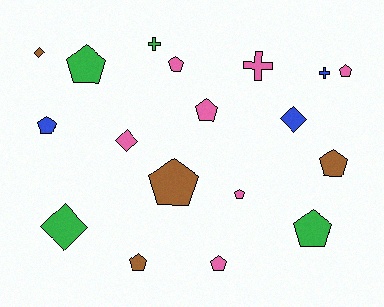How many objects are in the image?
There are 18 objects.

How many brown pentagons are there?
There are 3 brown pentagons.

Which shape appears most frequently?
Pentagon, with 11 objects.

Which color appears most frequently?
Pink, with 7 objects.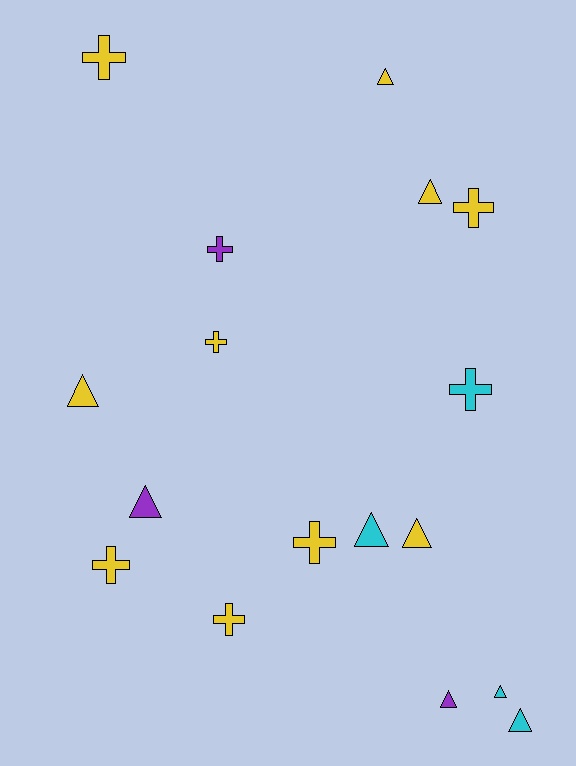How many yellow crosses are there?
There are 6 yellow crosses.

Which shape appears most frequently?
Triangle, with 9 objects.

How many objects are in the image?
There are 17 objects.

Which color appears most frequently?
Yellow, with 10 objects.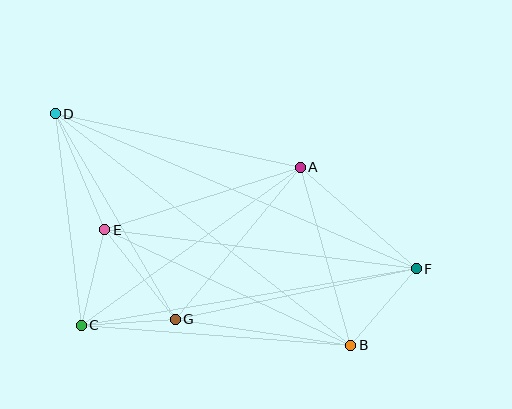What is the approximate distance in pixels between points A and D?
The distance between A and D is approximately 251 pixels.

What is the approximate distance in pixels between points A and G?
The distance between A and G is approximately 197 pixels.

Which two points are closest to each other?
Points C and G are closest to each other.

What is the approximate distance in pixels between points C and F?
The distance between C and F is approximately 340 pixels.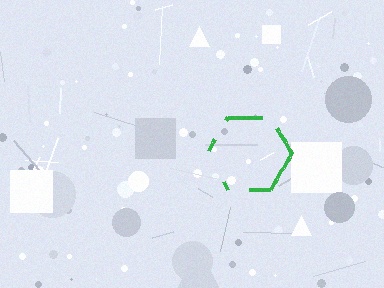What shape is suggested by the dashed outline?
The dashed outline suggests a hexagon.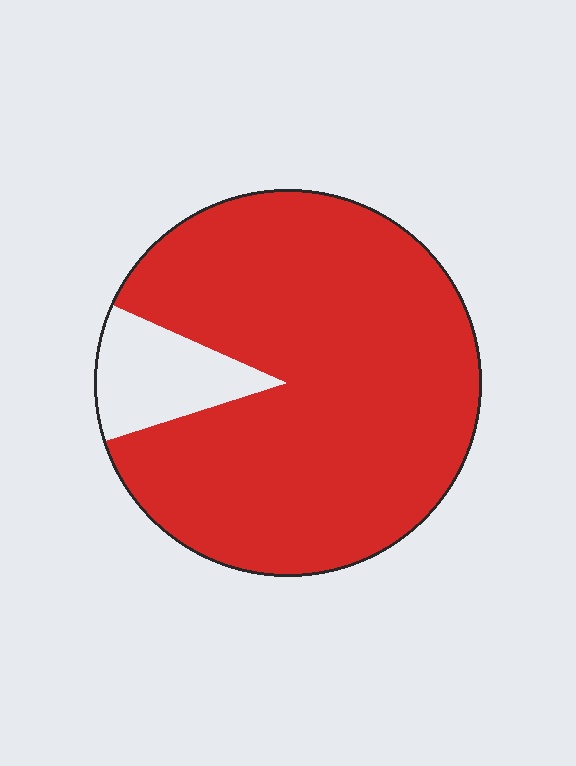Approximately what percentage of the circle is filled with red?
Approximately 90%.